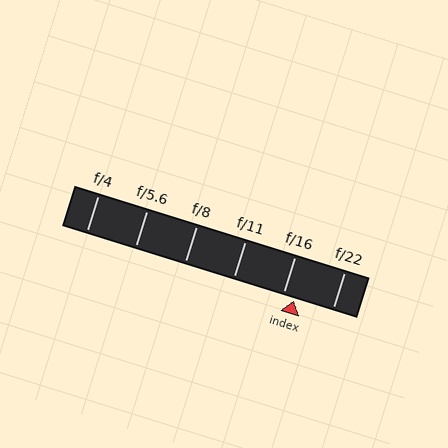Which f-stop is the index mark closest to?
The index mark is closest to f/16.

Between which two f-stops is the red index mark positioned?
The index mark is between f/16 and f/22.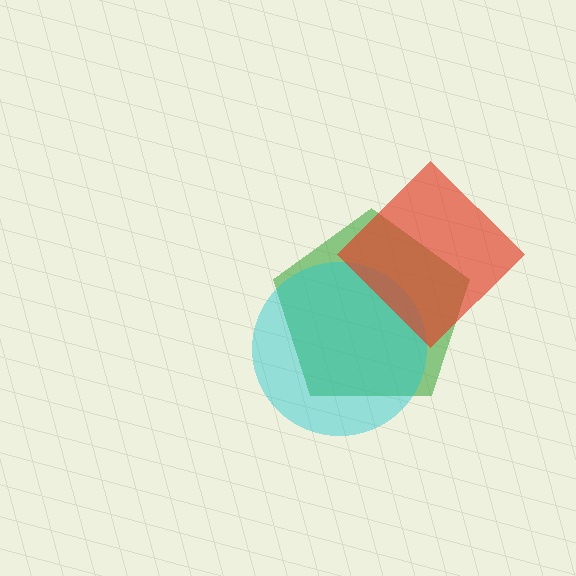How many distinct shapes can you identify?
There are 3 distinct shapes: a green pentagon, a cyan circle, a red diamond.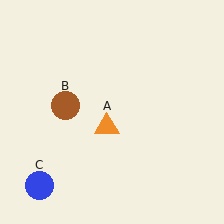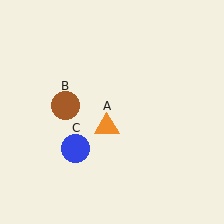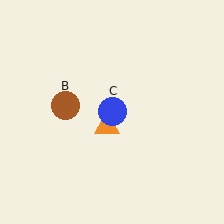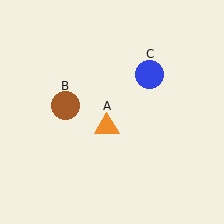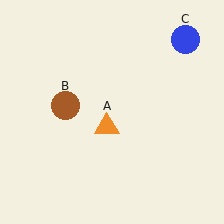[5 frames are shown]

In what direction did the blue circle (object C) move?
The blue circle (object C) moved up and to the right.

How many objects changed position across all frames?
1 object changed position: blue circle (object C).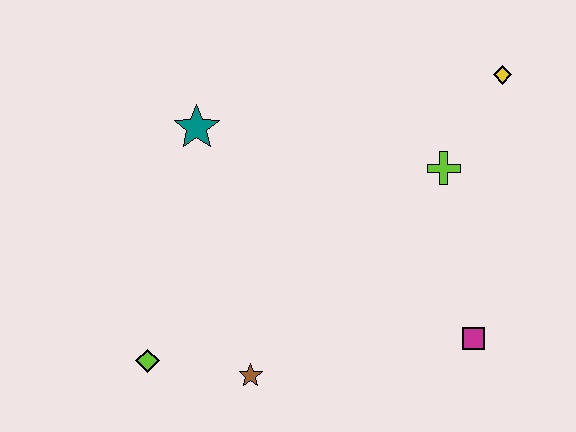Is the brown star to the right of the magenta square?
No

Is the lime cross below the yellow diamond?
Yes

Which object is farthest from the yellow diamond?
The lime diamond is farthest from the yellow diamond.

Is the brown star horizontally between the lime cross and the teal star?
Yes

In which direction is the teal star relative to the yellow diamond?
The teal star is to the left of the yellow diamond.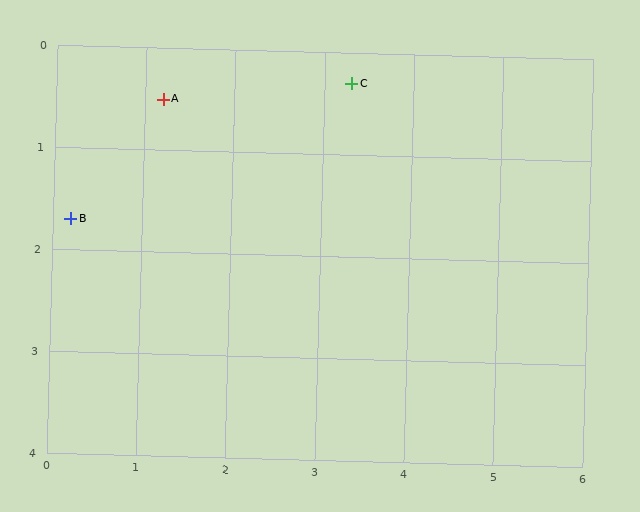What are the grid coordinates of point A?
Point A is at approximately (1.2, 0.5).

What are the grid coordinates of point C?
Point C is at approximately (3.3, 0.3).